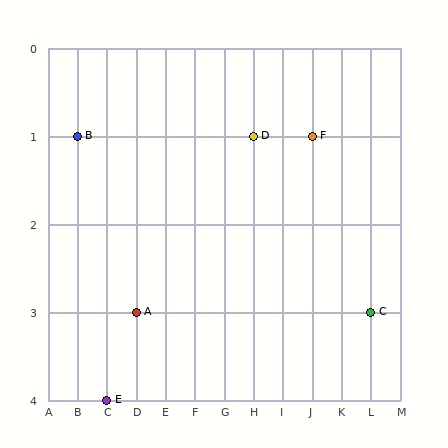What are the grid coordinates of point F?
Point F is at grid coordinates (J, 1).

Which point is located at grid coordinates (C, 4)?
Point E is at (C, 4).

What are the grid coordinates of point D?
Point D is at grid coordinates (H, 1).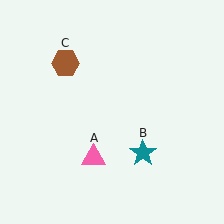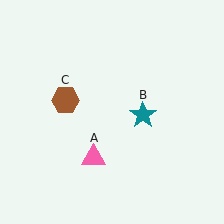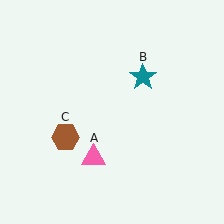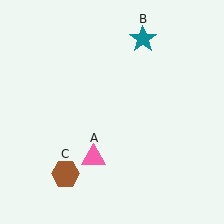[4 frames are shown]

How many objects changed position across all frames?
2 objects changed position: teal star (object B), brown hexagon (object C).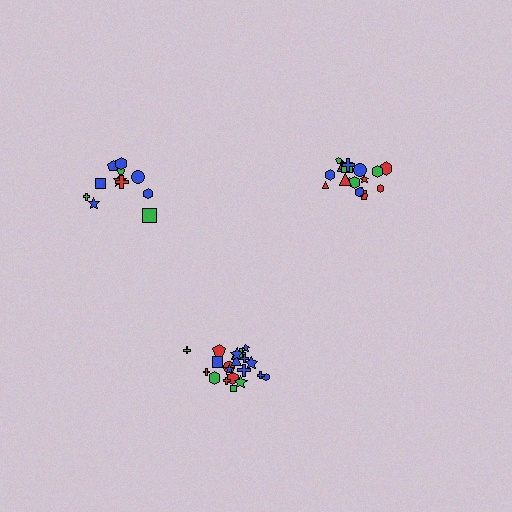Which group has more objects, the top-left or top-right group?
The top-right group.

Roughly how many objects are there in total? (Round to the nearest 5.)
Roughly 50 objects in total.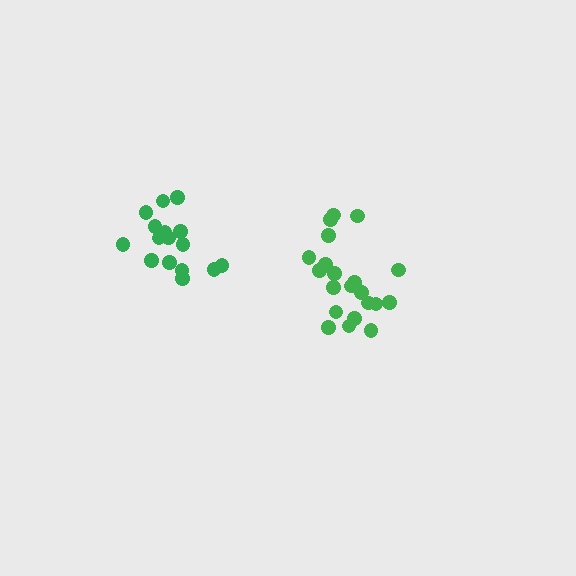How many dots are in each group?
Group 1: 21 dots, Group 2: 16 dots (37 total).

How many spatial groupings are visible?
There are 2 spatial groupings.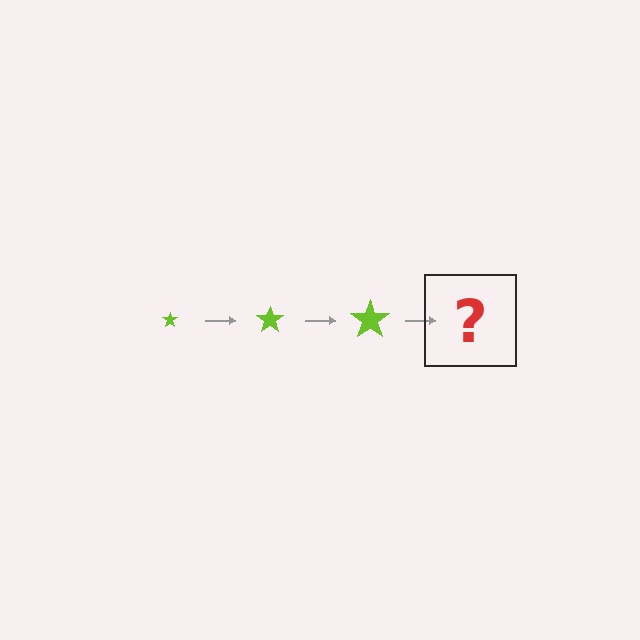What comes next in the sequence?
The next element should be a lime star, larger than the previous one.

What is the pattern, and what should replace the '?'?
The pattern is that the star gets progressively larger each step. The '?' should be a lime star, larger than the previous one.